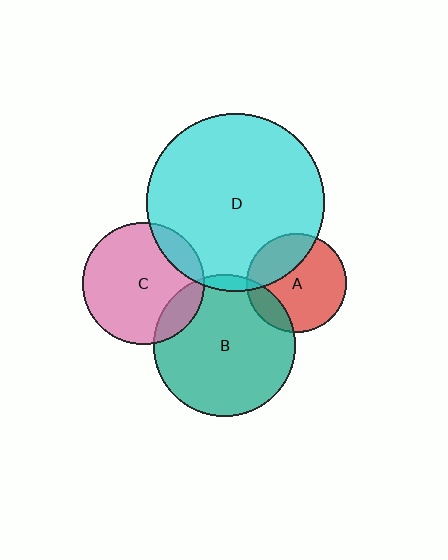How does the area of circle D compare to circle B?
Approximately 1.6 times.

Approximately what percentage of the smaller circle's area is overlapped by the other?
Approximately 15%.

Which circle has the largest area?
Circle D (cyan).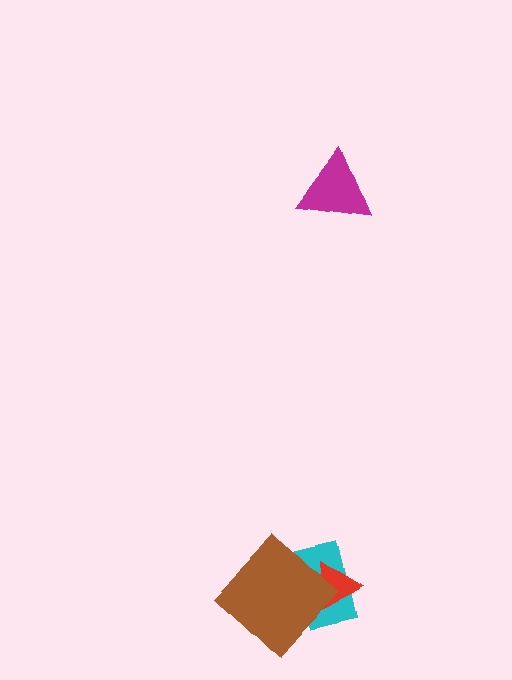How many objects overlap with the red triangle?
2 objects overlap with the red triangle.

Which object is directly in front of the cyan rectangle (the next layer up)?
The red triangle is directly in front of the cyan rectangle.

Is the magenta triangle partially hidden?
No, no other shape covers it.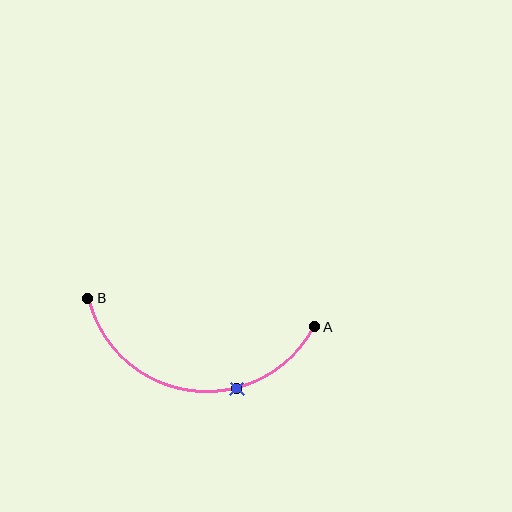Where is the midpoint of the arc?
The arc midpoint is the point on the curve farthest from the straight line joining A and B. It sits below that line.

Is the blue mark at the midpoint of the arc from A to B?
No. The blue mark lies on the arc but is closer to endpoint A. The arc midpoint would be at the point on the curve equidistant along the arc from both A and B.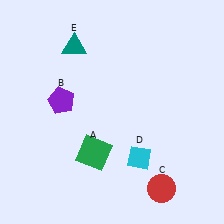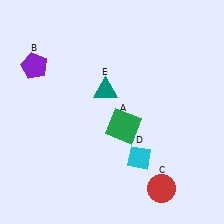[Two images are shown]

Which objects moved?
The objects that moved are: the green square (A), the purple pentagon (B), the teal triangle (E).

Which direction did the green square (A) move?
The green square (A) moved right.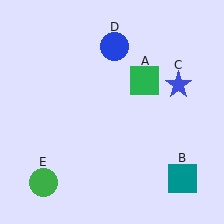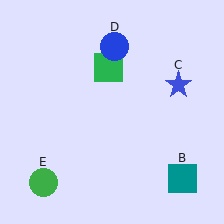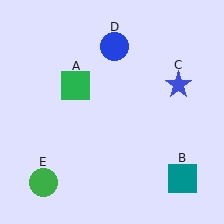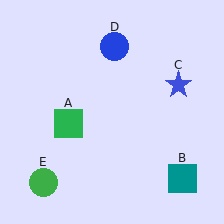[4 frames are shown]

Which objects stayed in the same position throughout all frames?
Teal square (object B) and blue star (object C) and blue circle (object D) and green circle (object E) remained stationary.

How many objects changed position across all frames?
1 object changed position: green square (object A).